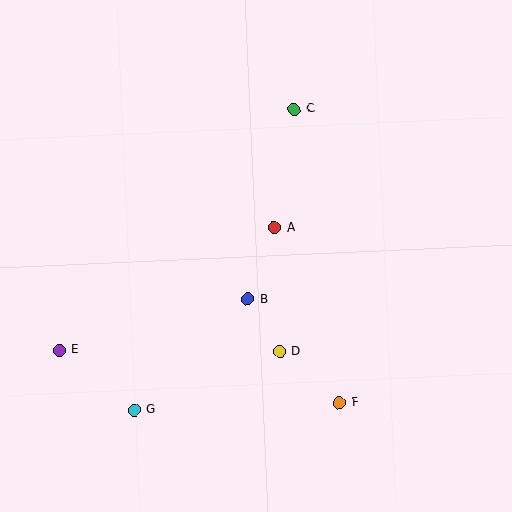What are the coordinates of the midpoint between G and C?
The midpoint between G and C is at (214, 260).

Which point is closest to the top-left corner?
Point C is closest to the top-left corner.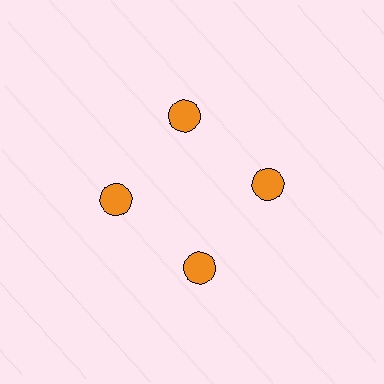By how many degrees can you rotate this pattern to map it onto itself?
The pattern maps onto itself every 90 degrees of rotation.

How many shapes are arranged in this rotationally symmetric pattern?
There are 4 shapes, arranged in 4 groups of 1.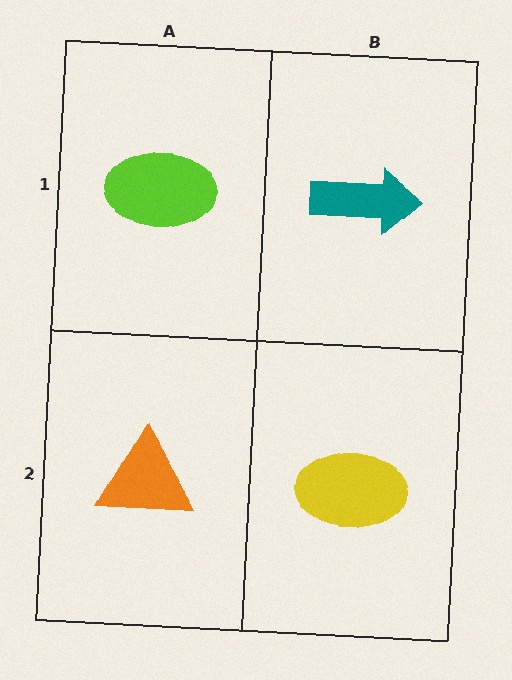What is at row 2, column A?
An orange triangle.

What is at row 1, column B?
A teal arrow.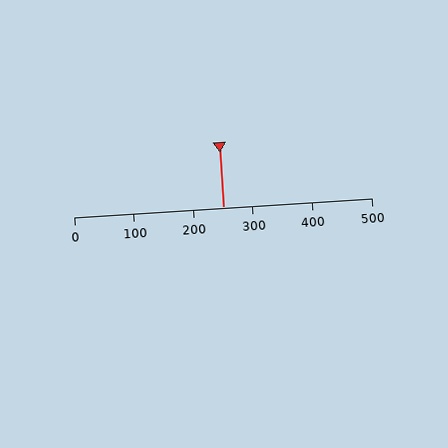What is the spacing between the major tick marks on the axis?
The major ticks are spaced 100 apart.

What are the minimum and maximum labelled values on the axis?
The axis runs from 0 to 500.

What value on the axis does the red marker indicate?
The marker indicates approximately 250.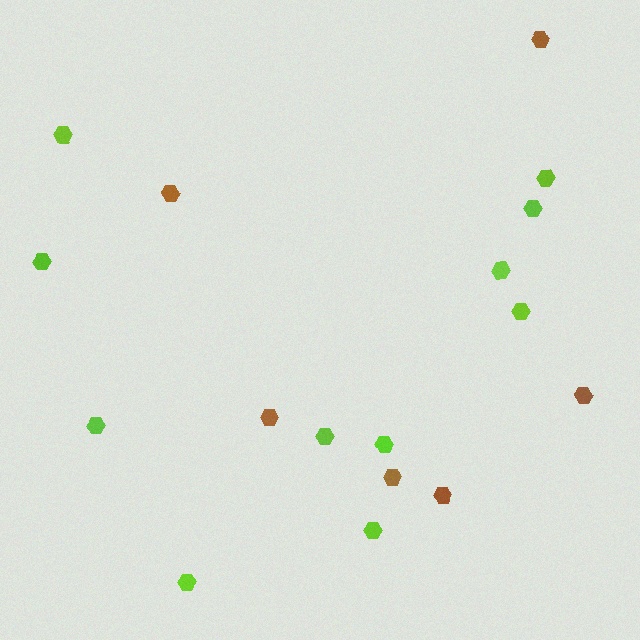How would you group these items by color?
There are 2 groups: one group of lime hexagons (11) and one group of brown hexagons (6).